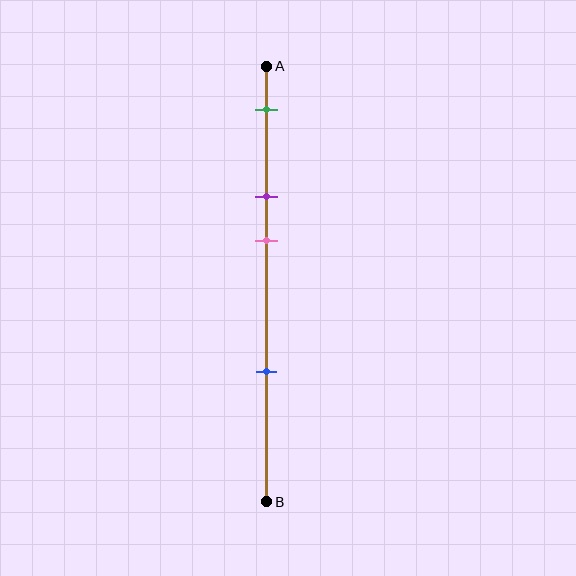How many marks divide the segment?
There are 4 marks dividing the segment.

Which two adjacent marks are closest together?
The purple and pink marks are the closest adjacent pair.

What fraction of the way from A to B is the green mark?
The green mark is approximately 10% (0.1) of the way from A to B.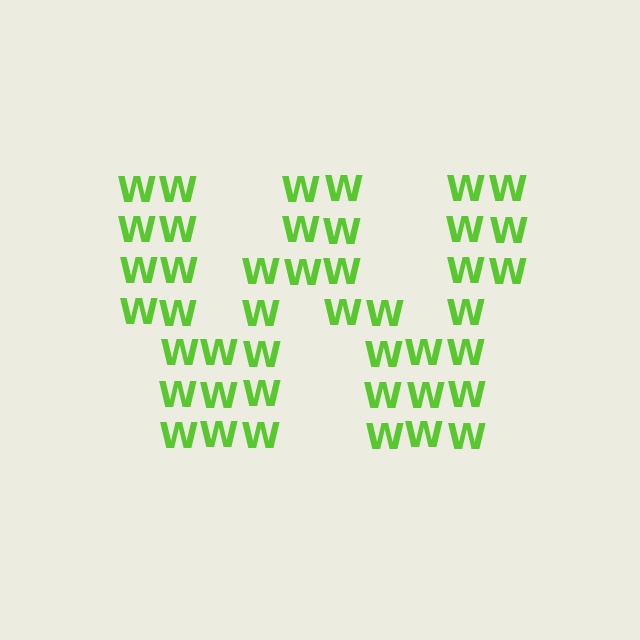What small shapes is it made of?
It is made of small letter W's.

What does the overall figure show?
The overall figure shows the letter W.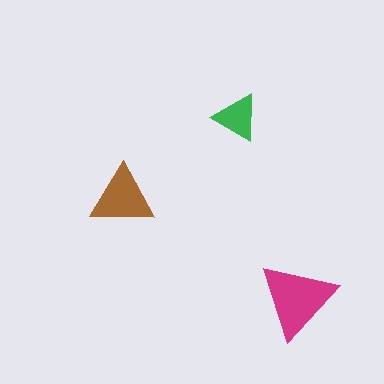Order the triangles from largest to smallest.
the magenta one, the brown one, the green one.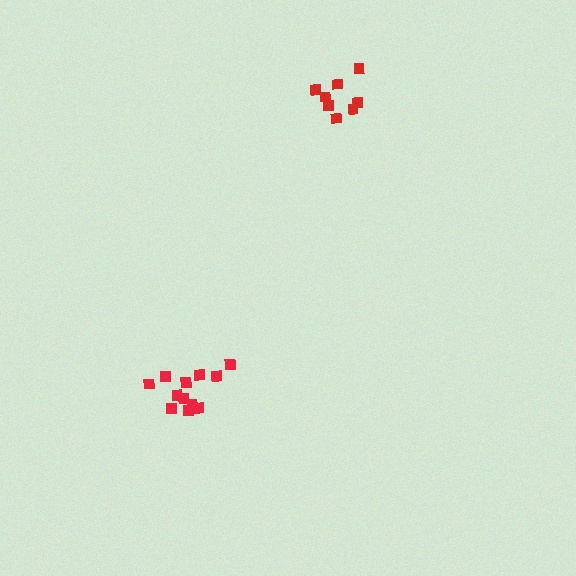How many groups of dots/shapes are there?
There are 2 groups.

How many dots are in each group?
Group 1: 9 dots, Group 2: 12 dots (21 total).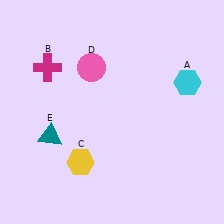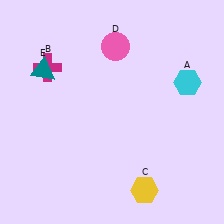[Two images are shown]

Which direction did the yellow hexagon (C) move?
The yellow hexagon (C) moved right.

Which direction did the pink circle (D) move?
The pink circle (D) moved right.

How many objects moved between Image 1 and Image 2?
3 objects moved between the two images.